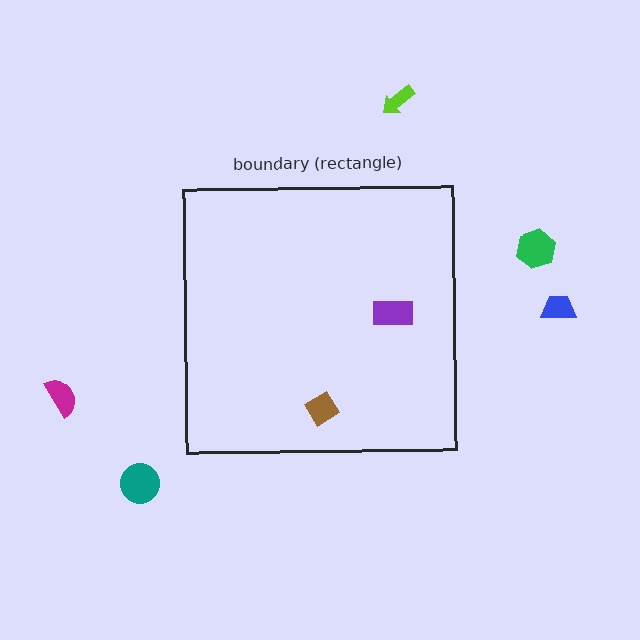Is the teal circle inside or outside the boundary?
Outside.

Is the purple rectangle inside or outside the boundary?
Inside.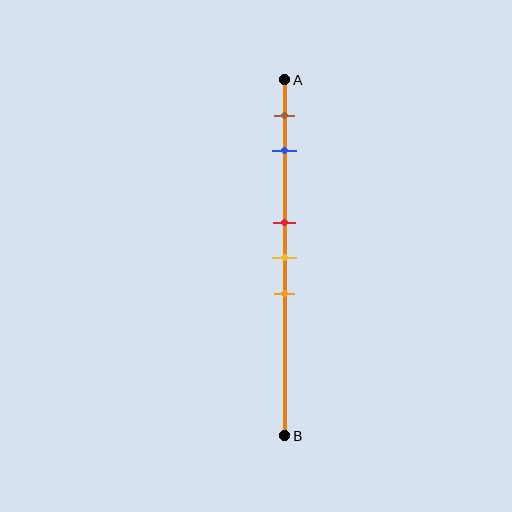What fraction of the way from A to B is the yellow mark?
The yellow mark is approximately 50% (0.5) of the way from A to B.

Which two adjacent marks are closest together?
The red and yellow marks are the closest adjacent pair.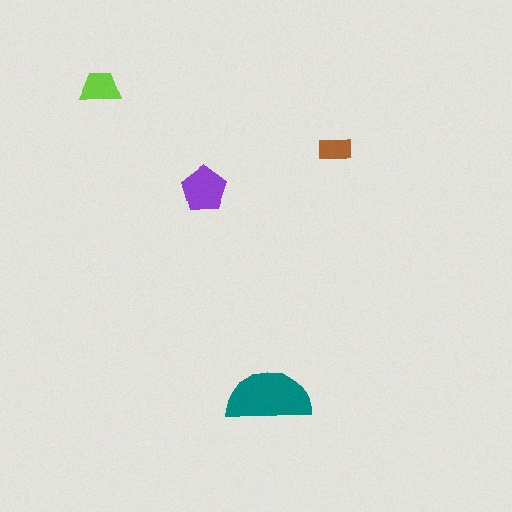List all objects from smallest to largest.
The brown rectangle, the lime trapezoid, the purple pentagon, the teal semicircle.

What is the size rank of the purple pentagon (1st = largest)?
2nd.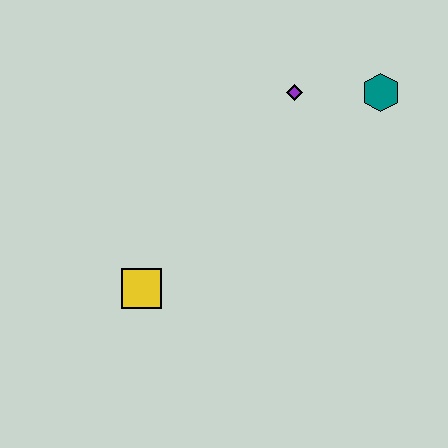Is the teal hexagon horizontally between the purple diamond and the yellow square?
No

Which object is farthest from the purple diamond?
The yellow square is farthest from the purple diamond.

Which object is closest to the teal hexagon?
The purple diamond is closest to the teal hexagon.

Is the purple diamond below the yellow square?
No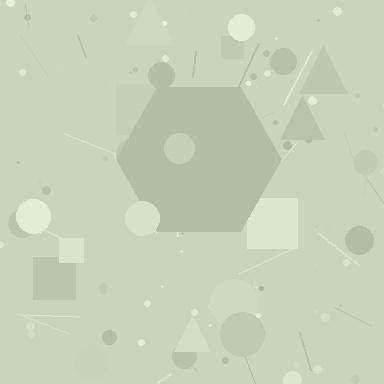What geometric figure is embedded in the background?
A hexagon is embedded in the background.